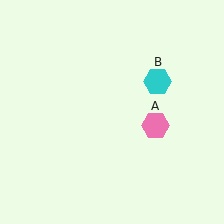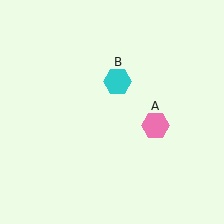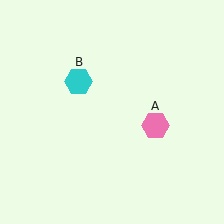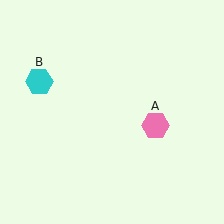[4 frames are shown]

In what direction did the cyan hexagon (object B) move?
The cyan hexagon (object B) moved left.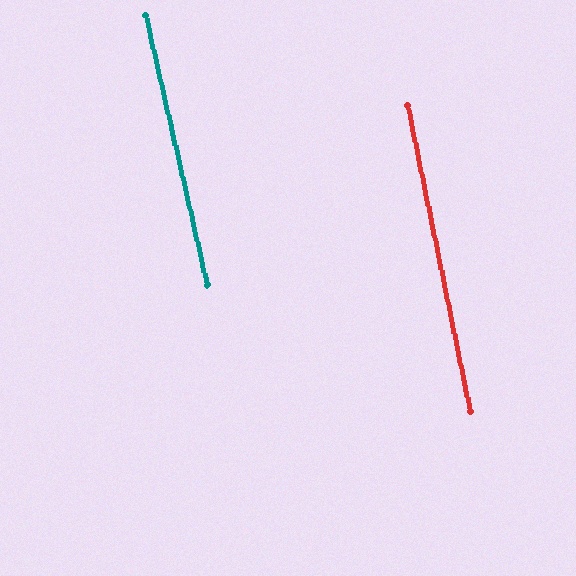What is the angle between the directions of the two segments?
Approximately 1 degree.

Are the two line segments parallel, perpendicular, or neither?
Parallel — their directions differ by only 1.2°.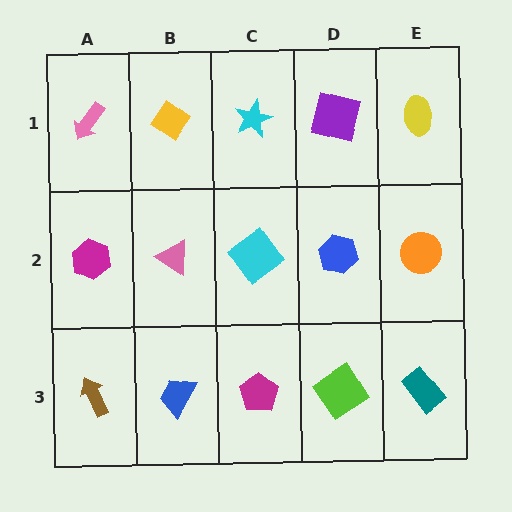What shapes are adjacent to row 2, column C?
A cyan star (row 1, column C), a magenta pentagon (row 3, column C), a pink triangle (row 2, column B), a blue hexagon (row 2, column D).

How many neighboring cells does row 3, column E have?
2.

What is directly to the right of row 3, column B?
A magenta pentagon.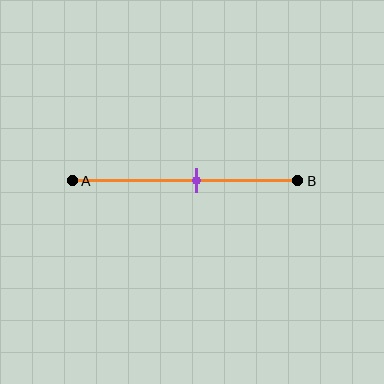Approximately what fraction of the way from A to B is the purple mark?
The purple mark is approximately 55% of the way from A to B.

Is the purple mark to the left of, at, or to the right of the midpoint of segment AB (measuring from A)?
The purple mark is to the right of the midpoint of segment AB.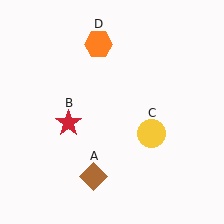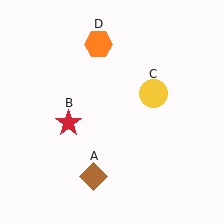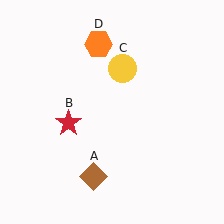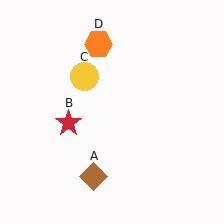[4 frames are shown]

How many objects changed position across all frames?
1 object changed position: yellow circle (object C).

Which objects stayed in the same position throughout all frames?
Brown diamond (object A) and red star (object B) and orange hexagon (object D) remained stationary.